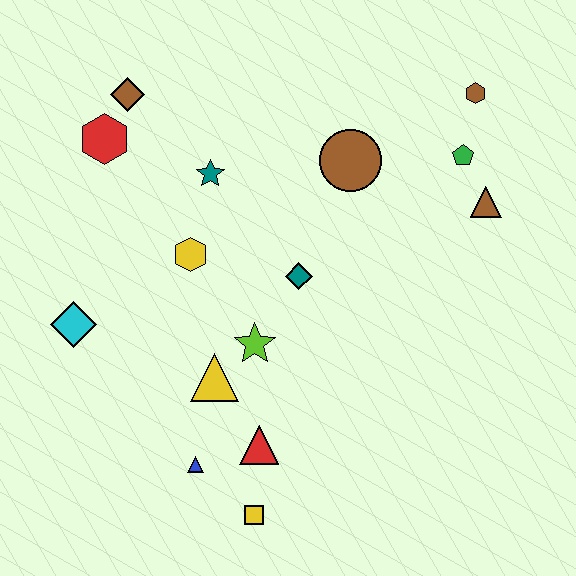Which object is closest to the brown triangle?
The green pentagon is closest to the brown triangle.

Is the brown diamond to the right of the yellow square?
No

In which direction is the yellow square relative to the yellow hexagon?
The yellow square is below the yellow hexagon.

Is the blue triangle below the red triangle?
Yes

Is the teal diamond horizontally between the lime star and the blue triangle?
No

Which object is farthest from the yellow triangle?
The brown hexagon is farthest from the yellow triangle.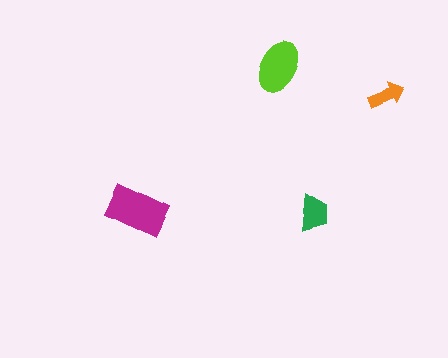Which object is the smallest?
The orange arrow.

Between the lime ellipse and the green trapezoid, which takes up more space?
The lime ellipse.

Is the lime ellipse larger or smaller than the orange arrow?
Larger.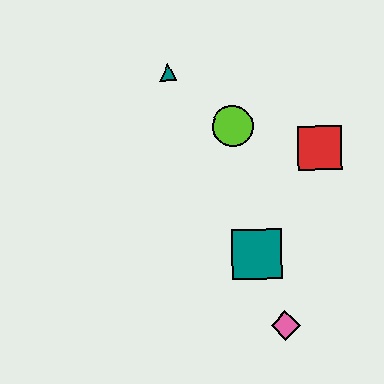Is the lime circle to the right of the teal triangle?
Yes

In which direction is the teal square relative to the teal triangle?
The teal square is below the teal triangle.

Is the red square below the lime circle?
Yes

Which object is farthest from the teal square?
The teal triangle is farthest from the teal square.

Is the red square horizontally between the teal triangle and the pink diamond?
No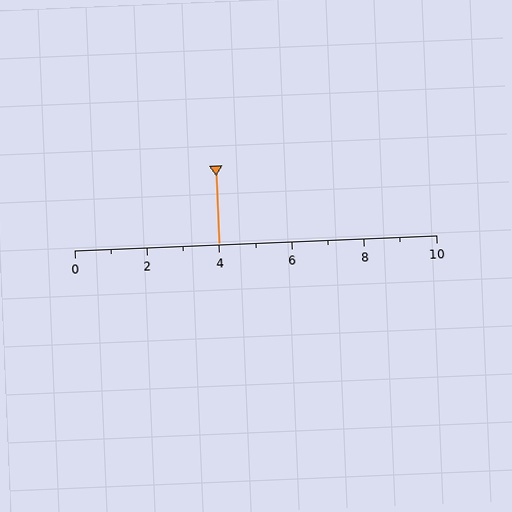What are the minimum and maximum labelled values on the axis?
The axis runs from 0 to 10.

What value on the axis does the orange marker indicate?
The marker indicates approximately 4.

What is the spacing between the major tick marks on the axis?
The major ticks are spaced 2 apart.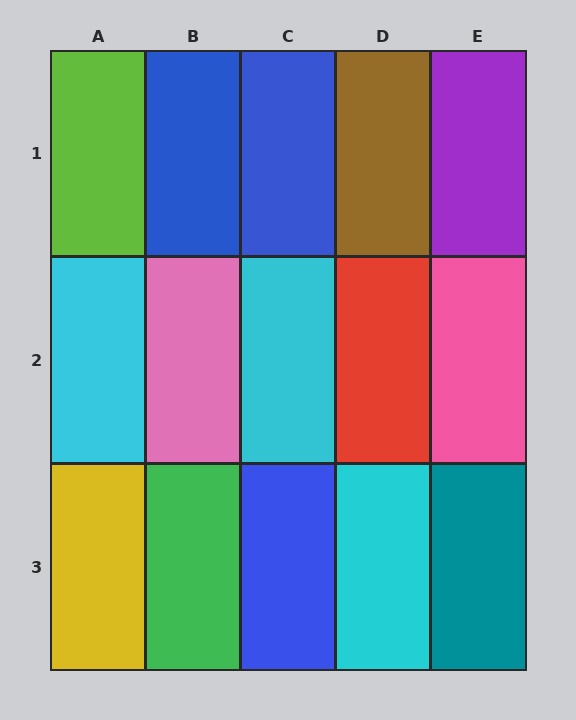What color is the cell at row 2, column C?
Cyan.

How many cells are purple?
1 cell is purple.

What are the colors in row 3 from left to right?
Yellow, green, blue, cyan, teal.